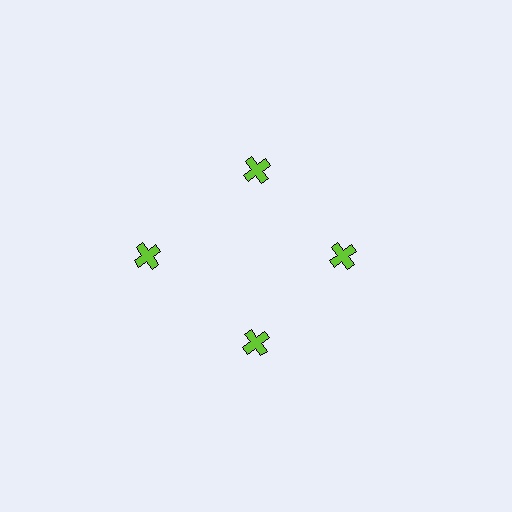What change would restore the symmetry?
The symmetry would be restored by moving it inward, back onto the ring so that all 4 crosses sit at equal angles and equal distance from the center.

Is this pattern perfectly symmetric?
No. The 4 lime crosses are arranged in a ring, but one element near the 9 o'clock position is pushed outward from the center, breaking the 4-fold rotational symmetry.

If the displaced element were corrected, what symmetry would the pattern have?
It would have 4-fold rotational symmetry — the pattern would map onto itself every 90 degrees.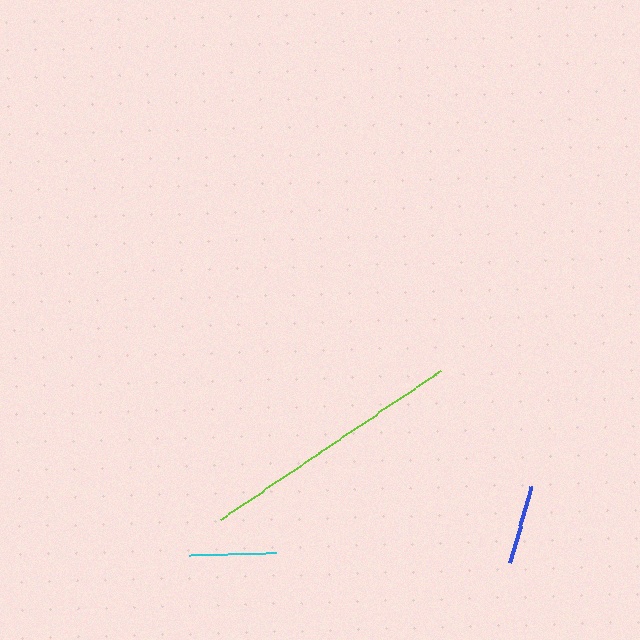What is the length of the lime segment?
The lime segment is approximately 266 pixels long.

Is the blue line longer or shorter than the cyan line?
The cyan line is longer than the blue line.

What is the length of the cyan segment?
The cyan segment is approximately 87 pixels long.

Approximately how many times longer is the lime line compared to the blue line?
The lime line is approximately 3.3 times the length of the blue line.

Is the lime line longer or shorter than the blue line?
The lime line is longer than the blue line.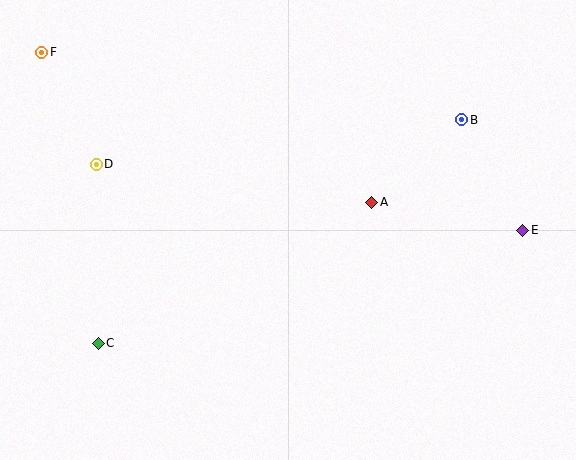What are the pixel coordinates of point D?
Point D is at (96, 164).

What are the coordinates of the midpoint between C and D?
The midpoint between C and D is at (97, 254).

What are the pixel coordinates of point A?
Point A is at (372, 202).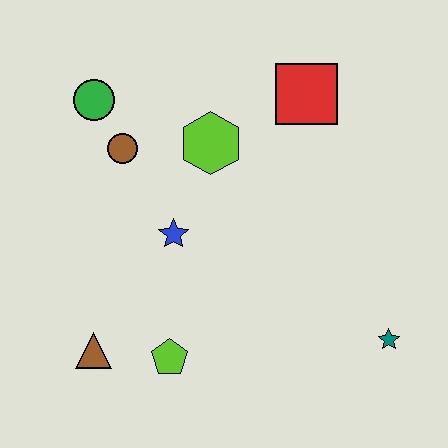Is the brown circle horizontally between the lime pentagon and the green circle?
Yes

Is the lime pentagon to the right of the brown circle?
Yes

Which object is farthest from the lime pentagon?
The red square is farthest from the lime pentagon.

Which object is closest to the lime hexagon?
The brown circle is closest to the lime hexagon.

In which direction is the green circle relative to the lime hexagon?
The green circle is to the left of the lime hexagon.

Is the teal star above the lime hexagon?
No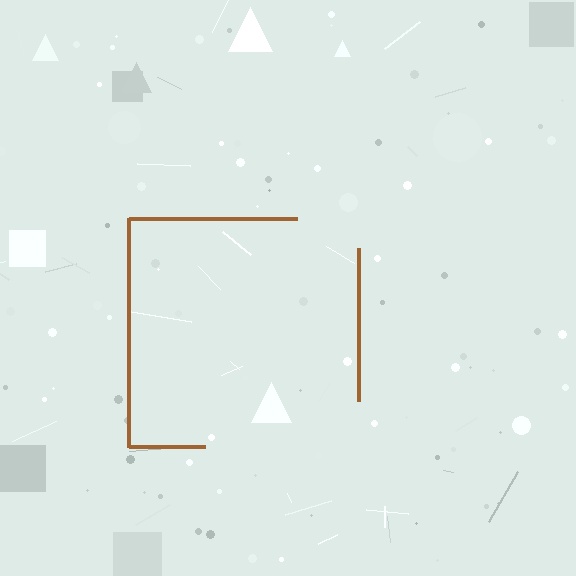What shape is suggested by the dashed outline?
The dashed outline suggests a square.